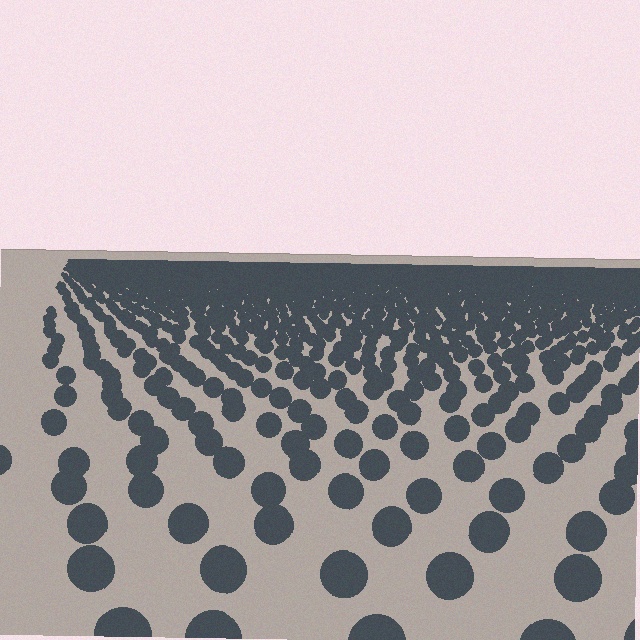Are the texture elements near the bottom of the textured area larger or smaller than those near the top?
Larger. Near the bottom, elements are closer to the viewer and appear at a bigger on-screen size.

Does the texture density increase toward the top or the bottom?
Density increases toward the top.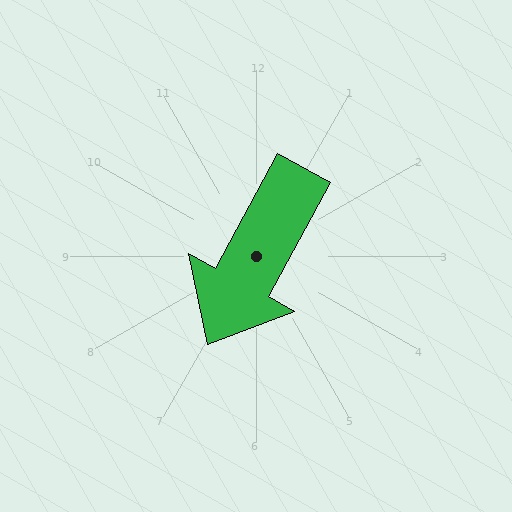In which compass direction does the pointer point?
Southwest.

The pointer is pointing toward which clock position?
Roughly 7 o'clock.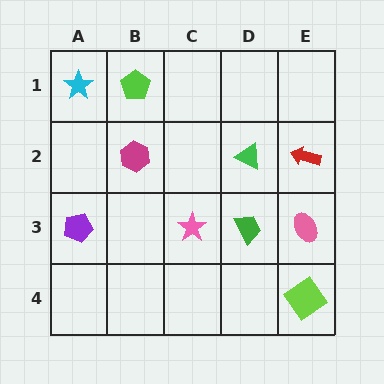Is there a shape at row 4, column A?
No, that cell is empty.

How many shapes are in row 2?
3 shapes.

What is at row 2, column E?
A red arrow.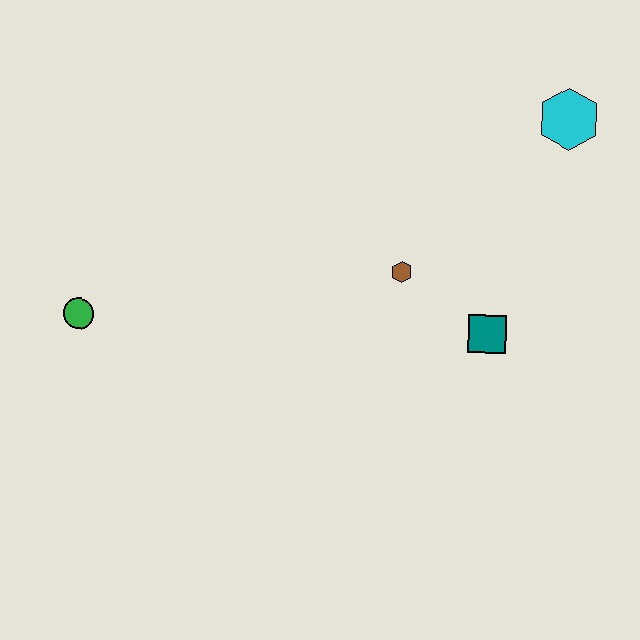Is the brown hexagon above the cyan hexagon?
No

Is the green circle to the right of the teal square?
No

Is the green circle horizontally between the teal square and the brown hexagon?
No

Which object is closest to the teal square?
The brown hexagon is closest to the teal square.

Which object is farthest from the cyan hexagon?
The green circle is farthest from the cyan hexagon.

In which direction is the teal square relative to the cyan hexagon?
The teal square is below the cyan hexagon.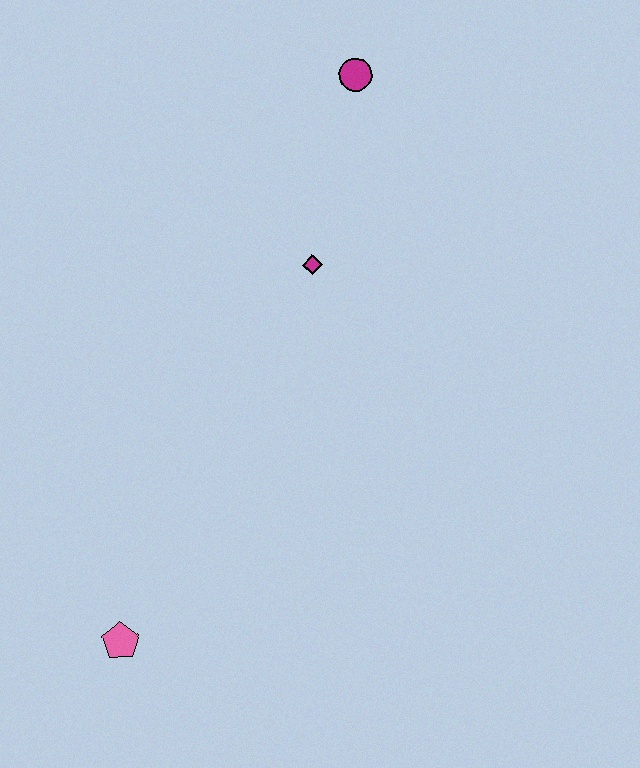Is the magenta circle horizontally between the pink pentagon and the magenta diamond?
No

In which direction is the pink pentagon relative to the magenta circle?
The pink pentagon is below the magenta circle.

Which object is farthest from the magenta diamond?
The pink pentagon is farthest from the magenta diamond.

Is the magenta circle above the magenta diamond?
Yes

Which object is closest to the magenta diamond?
The magenta circle is closest to the magenta diamond.